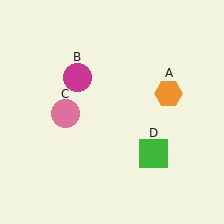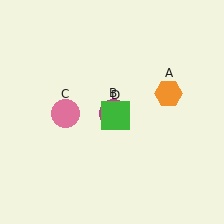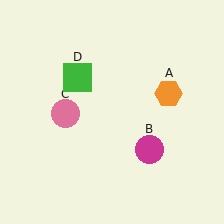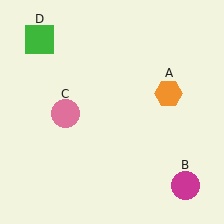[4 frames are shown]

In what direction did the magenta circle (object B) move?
The magenta circle (object B) moved down and to the right.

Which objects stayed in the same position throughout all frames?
Orange hexagon (object A) and pink circle (object C) remained stationary.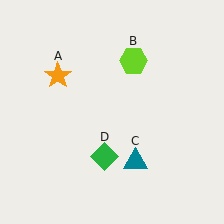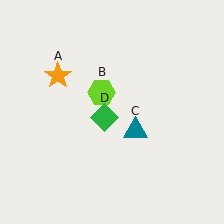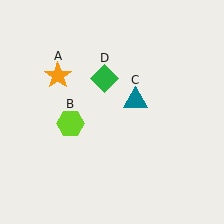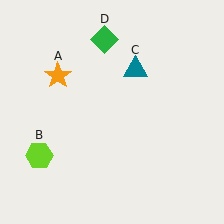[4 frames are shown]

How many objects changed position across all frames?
3 objects changed position: lime hexagon (object B), teal triangle (object C), green diamond (object D).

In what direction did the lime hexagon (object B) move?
The lime hexagon (object B) moved down and to the left.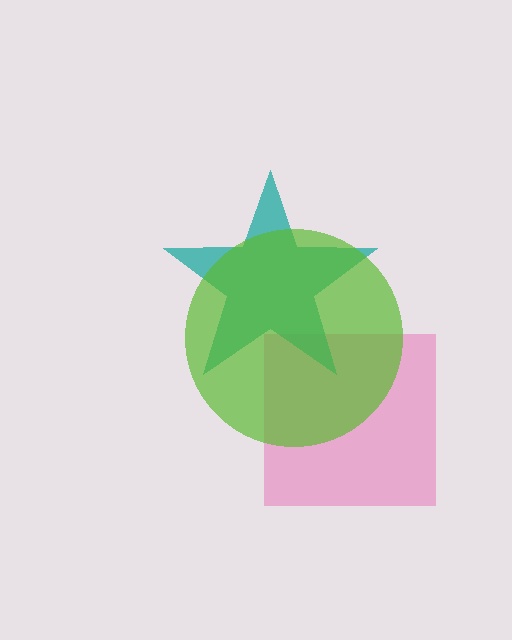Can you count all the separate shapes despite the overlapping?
Yes, there are 3 separate shapes.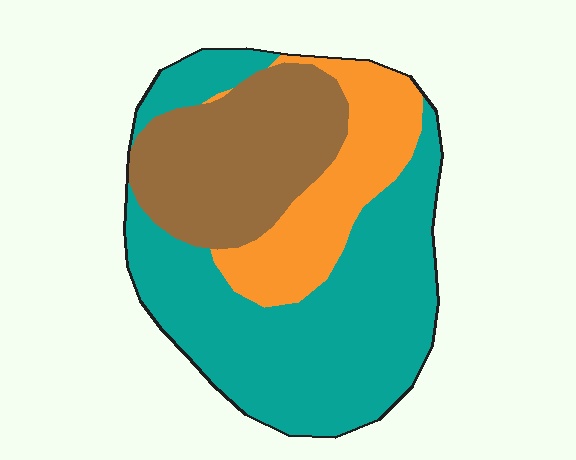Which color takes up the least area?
Orange, at roughly 20%.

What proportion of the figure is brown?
Brown takes up between a sixth and a third of the figure.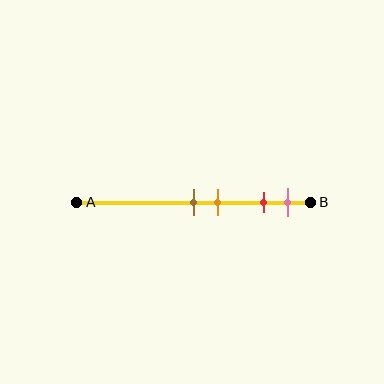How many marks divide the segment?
There are 4 marks dividing the segment.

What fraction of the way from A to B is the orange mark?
The orange mark is approximately 60% (0.6) of the way from A to B.